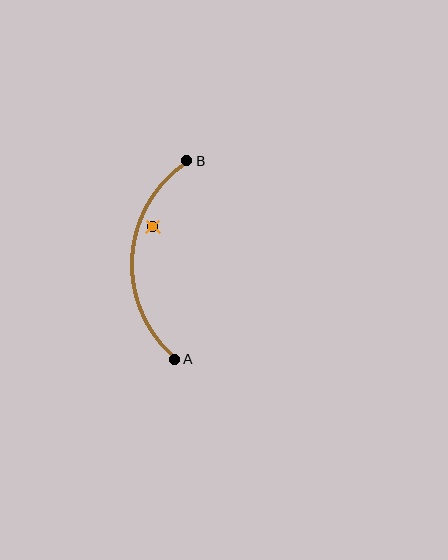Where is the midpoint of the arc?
The arc midpoint is the point on the curve farthest from the straight line joining A and B. It sits to the left of that line.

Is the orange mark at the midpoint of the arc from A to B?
No — the orange mark does not lie on the arc at all. It sits slightly inside the curve.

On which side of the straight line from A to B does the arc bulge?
The arc bulges to the left of the straight line connecting A and B.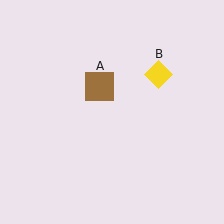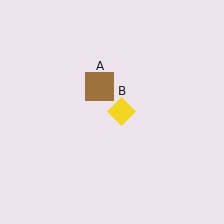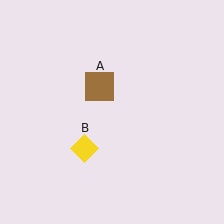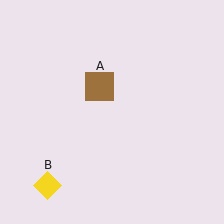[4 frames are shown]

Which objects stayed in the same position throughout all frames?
Brown square (object A) remained stationary.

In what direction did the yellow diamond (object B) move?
The yellow diamond (object B) moved down and to the left.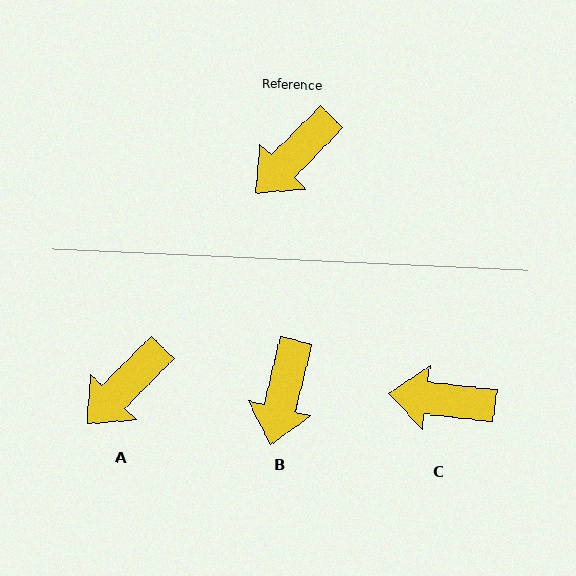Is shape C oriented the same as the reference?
No, it is off by about 52 degrees.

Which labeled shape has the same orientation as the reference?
A.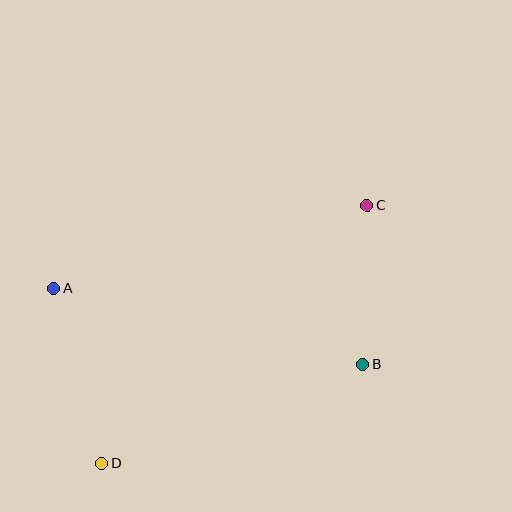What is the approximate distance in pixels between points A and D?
The distance between A and D is approximately 181 pixels.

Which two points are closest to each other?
Points B and C are closest to each other.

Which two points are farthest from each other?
Points C and D are farthest from each other.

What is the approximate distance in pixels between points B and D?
The distance between B and D is approximately 279 pixels.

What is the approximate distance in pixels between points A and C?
The distance between A and C is approximately 324 pixels.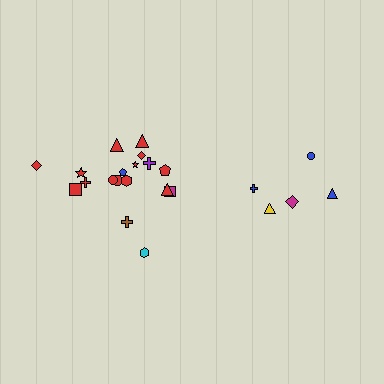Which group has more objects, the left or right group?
The left group.